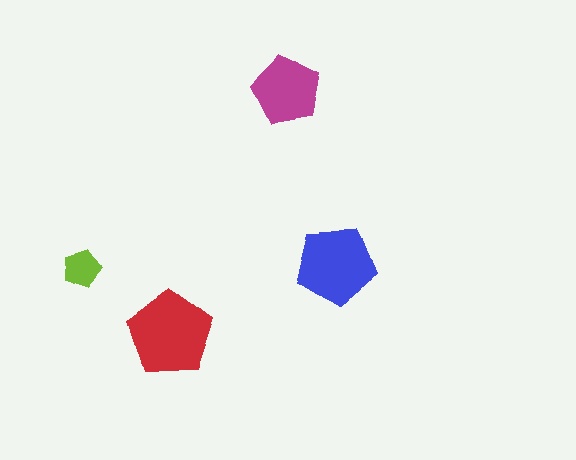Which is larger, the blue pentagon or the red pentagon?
The red one.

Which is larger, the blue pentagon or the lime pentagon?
The blue one.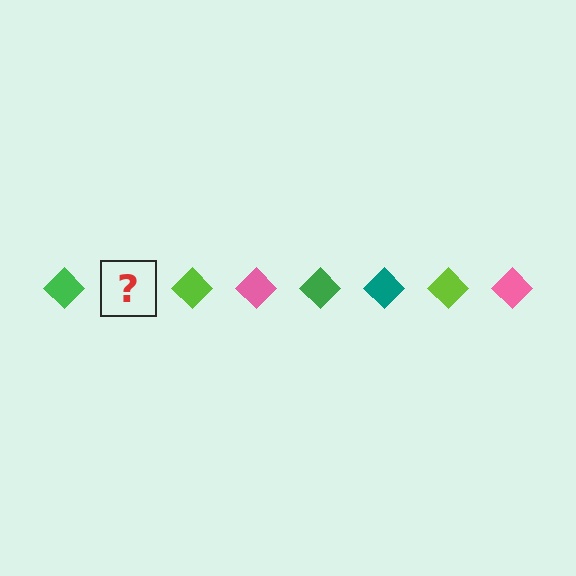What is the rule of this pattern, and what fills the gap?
The rule is that the pattern cycles through green, teal, lime, pink diamonds. The gap should be filled with a teal diamond.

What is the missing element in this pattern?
The missing element is a teal diamond.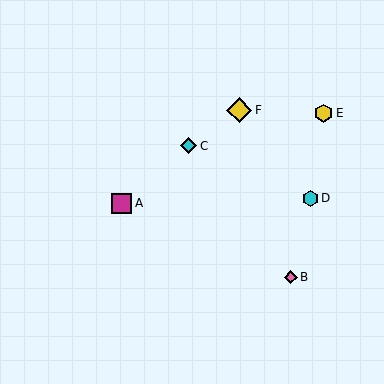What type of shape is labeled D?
Shape D is a cyan hexagon.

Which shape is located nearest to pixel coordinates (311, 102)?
The yellow hexagon (labeled E) at (324, 113) is nearest to that location.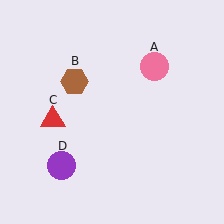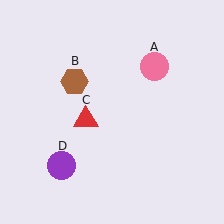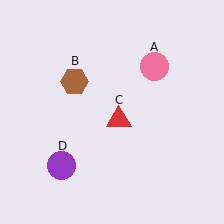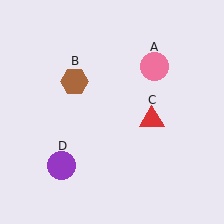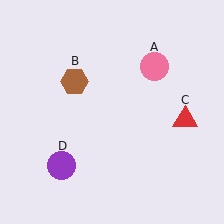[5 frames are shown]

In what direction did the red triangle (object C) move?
The red triangle (object C) moved right.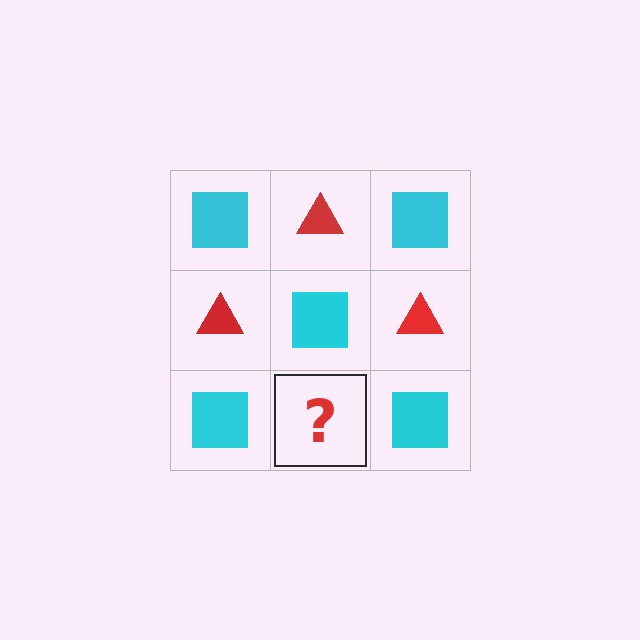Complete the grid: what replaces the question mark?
The question mark should be replaced with a red triangle.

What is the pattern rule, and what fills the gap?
The rule is that it alternates cyan square and red triangle in a checkerboard pattern. The gap should be filled with a red triangle.